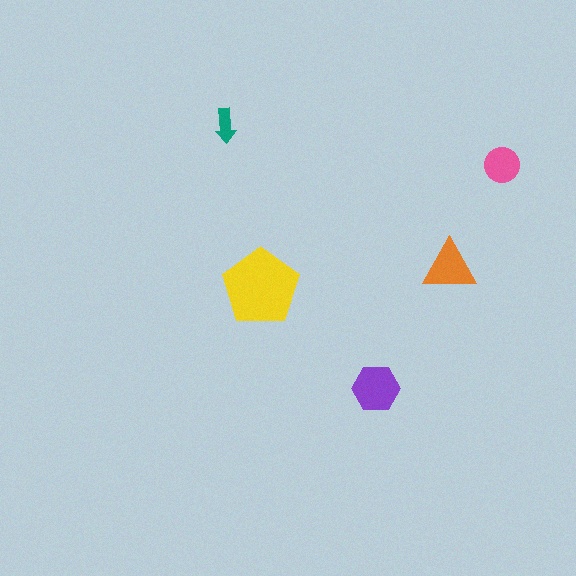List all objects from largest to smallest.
The yellow pentagon, the purple hexagon, the orange triangle, the pink circle, the teal arrow.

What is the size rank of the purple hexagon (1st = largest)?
2nd.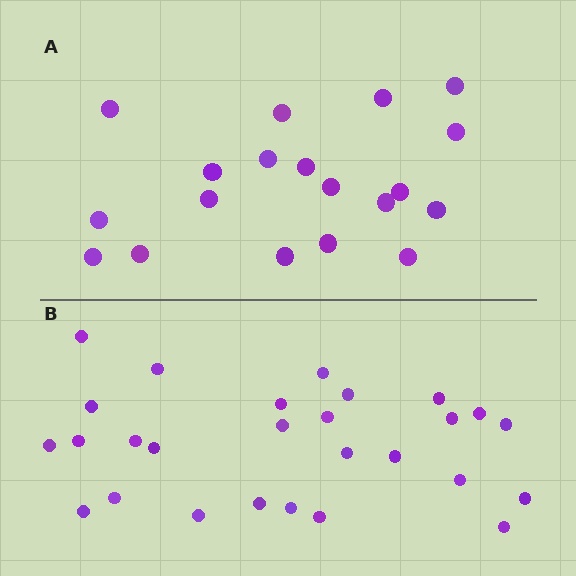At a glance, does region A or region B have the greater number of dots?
Region B (the bottom region) has more dots.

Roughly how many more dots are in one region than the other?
Region B has roughly 8 or so more dots than region A.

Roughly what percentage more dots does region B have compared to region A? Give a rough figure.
About 40% more.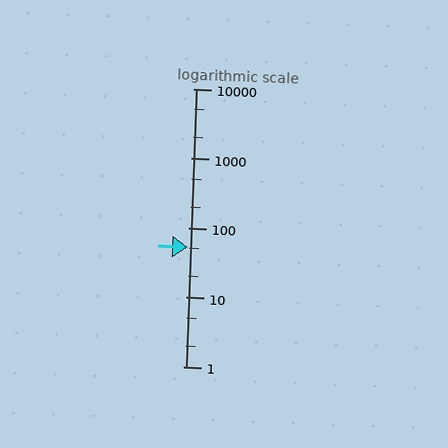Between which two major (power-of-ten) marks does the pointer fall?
The pointer is between 10 and 100.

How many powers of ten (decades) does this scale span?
The scale spans 4 decades, from 1 to 10000.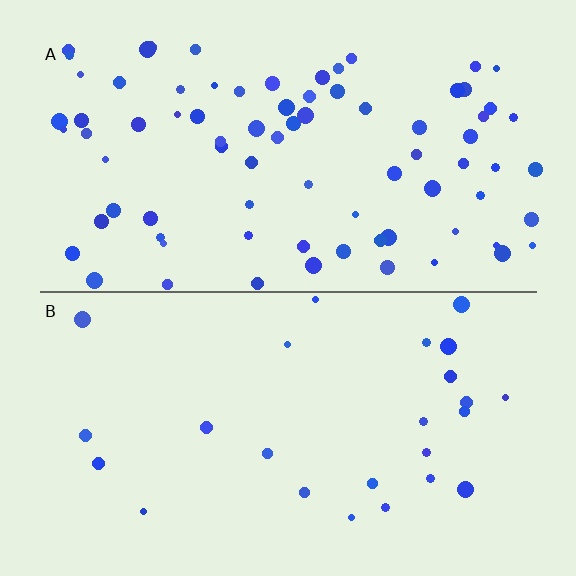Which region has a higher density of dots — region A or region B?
A (the top).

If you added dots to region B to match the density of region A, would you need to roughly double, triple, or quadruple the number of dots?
Approximately triple.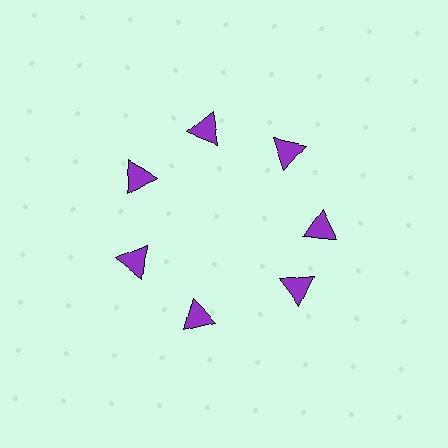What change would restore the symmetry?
The symmetry would be restored by rotating it back into even spacing with its neighbors so that all 7 triangles sit at equal angles and equal distance from the center.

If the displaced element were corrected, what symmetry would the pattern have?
It would have 7-fold rotational symmetry — the pattern would map onto itself every 51 degrees.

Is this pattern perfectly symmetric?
No. The 7 purple triangles are arranged in a ring, but one element near the 5 o'clock position is rotated out of alignment along the ring, breaking the 7-fold rotational symmetry.